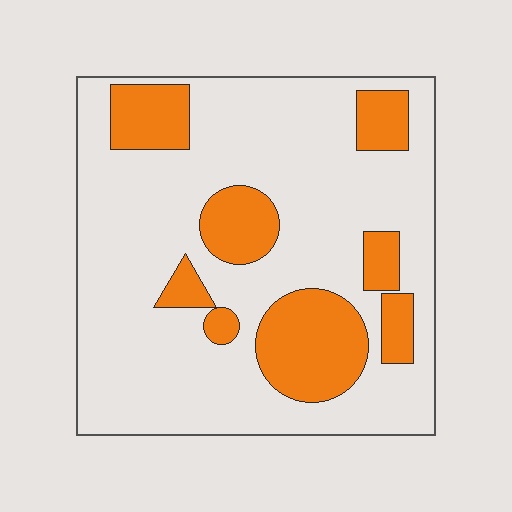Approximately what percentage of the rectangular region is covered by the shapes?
Approximately 25%.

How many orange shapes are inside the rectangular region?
8.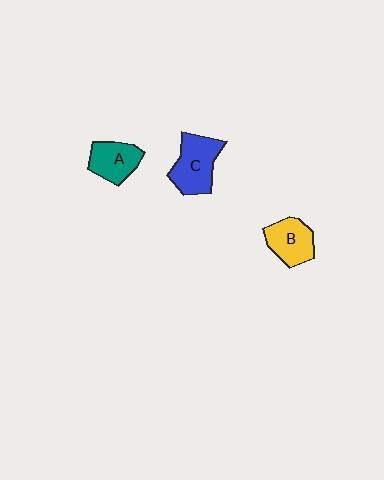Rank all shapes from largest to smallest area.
From largest to smallest: C (blue), B (yellow), A (teal).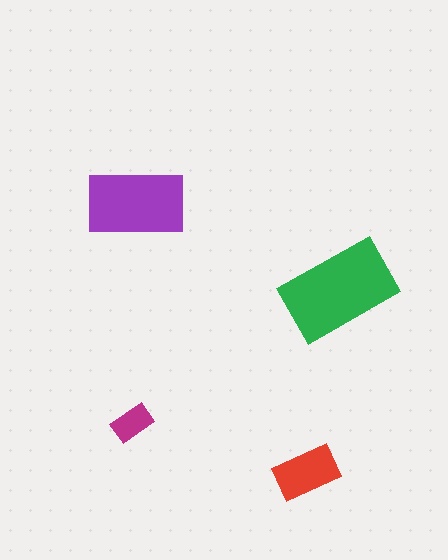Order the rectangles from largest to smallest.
the green one, the purple one, the red one, the magenta one.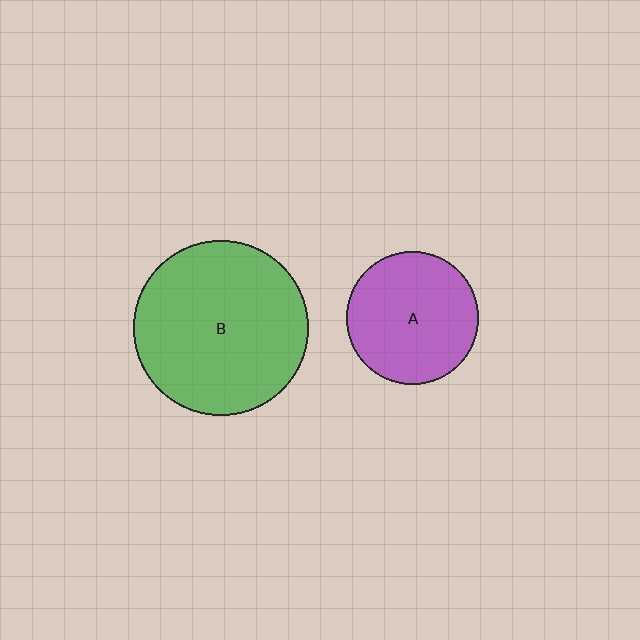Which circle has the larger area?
Circle B (green).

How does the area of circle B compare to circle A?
Approximately 1.7 times.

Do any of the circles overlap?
No, none of the circles overlap.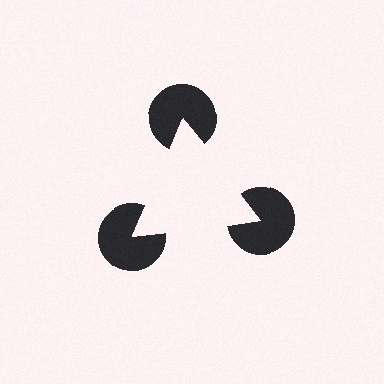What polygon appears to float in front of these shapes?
An illusory triangle — its edges are inferred from the aligned wedge cuts in the pac-man discs, not physically drawn.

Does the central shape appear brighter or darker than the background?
It typically appears slightly brighter than the background, even though no actual brightness change is drawn.